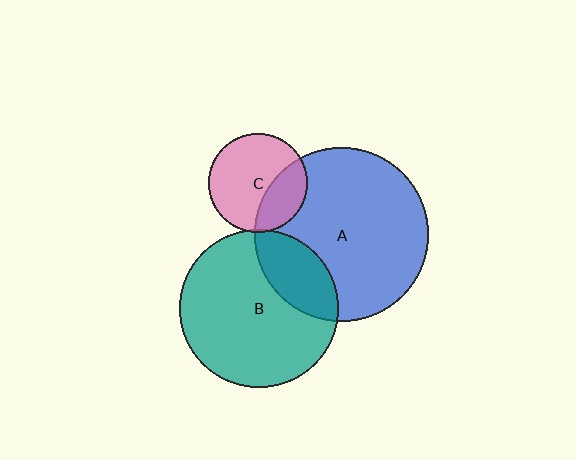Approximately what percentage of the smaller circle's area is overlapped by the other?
Approximately 5%.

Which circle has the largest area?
Circle A (blue).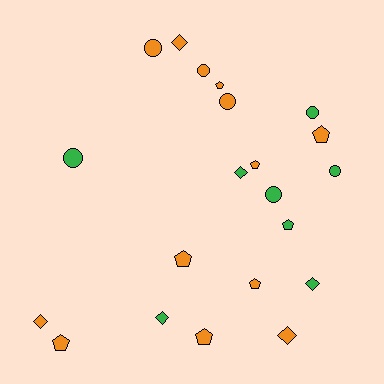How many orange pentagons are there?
There are 7 orange pentagons.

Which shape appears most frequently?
Pentagon, with 8 objects.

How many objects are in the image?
There are 21 objects.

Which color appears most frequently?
Orange, with 13 objects.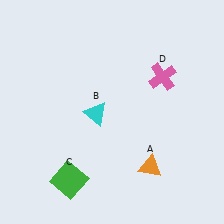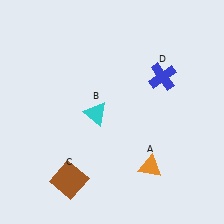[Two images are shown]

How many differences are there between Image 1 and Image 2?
There are 2 differences between the two images.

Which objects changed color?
C changed from green to brown. D changed from pink to blue.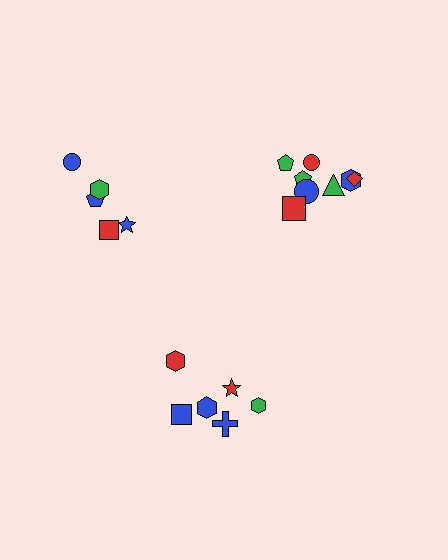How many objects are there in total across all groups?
There are 19 objects.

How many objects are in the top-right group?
There are 8 objects.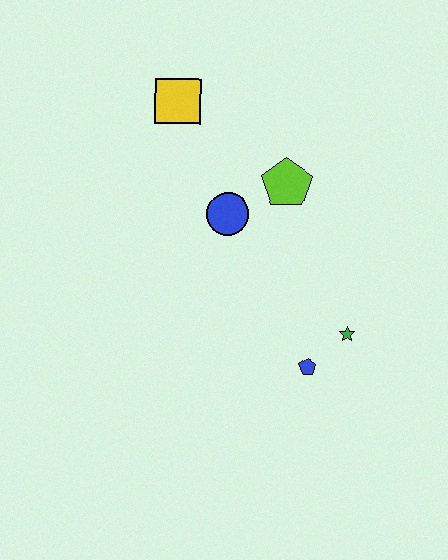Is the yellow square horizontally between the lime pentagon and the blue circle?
No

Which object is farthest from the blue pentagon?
The yellow square is farthest from the blue pentagon.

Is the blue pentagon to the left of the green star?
Yes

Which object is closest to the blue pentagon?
The green star is closest to the blue pentagon.